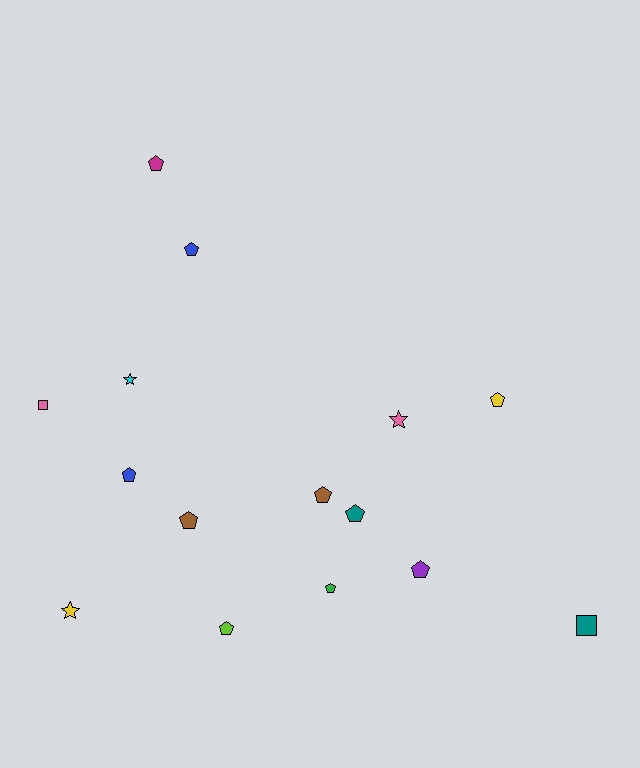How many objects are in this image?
There are 15 objects.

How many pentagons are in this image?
There are 10 pentagons.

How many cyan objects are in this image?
There is 1 cyan object.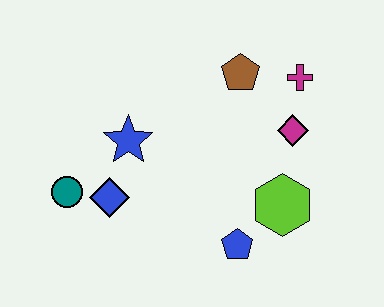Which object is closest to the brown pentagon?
The magenta cross is closest to the brown pentagon.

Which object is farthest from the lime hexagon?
The teal circle is farthest from the lime hexagon.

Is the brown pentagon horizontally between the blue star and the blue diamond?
No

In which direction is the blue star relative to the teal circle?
The blue star is to the right of the teal circle.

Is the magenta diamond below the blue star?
No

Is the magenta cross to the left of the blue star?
No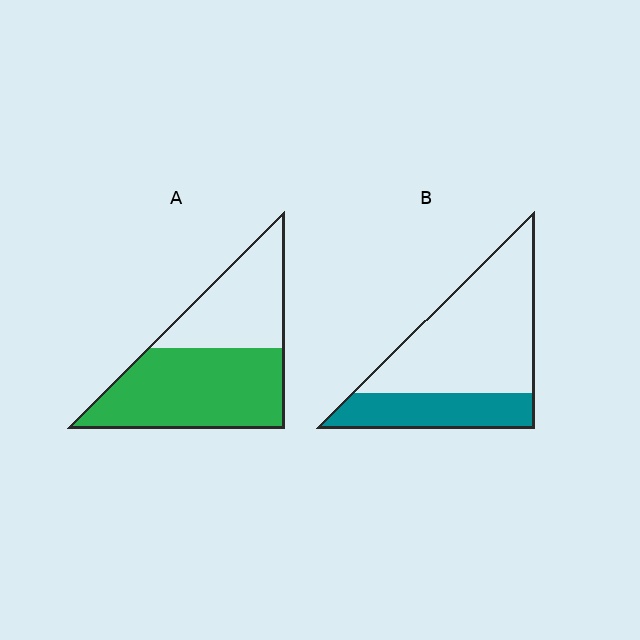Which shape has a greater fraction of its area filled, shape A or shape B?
Shape A.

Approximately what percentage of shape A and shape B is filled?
A is approximately 60% and B is approximately 30%.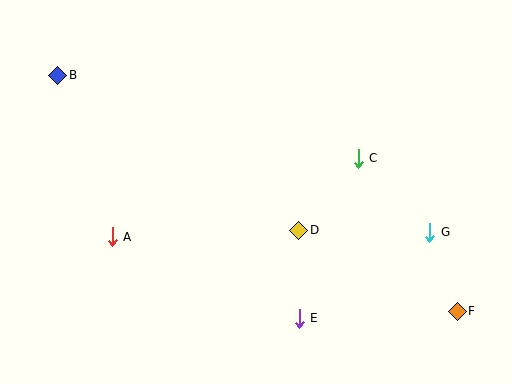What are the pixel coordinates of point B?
Point B is at (58, 75).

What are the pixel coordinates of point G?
Point G is at (430, 233).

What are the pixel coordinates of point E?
Point E is at (299, 318).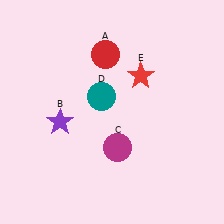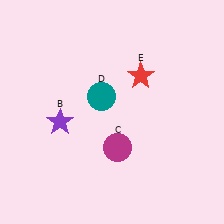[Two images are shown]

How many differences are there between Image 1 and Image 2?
There is 1 difference between the two images.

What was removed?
The red circle (A) was removed in Image 2.